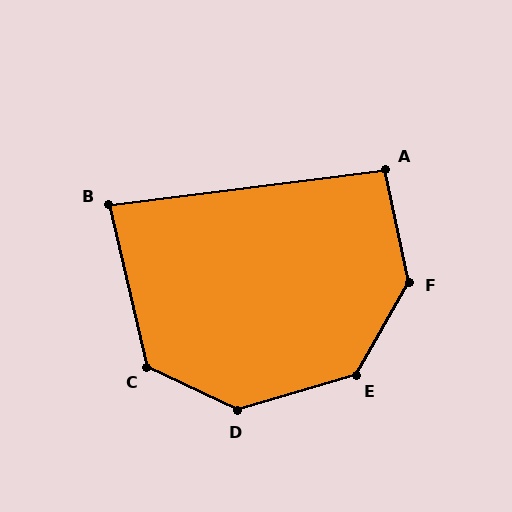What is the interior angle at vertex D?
Approximately 138 degrees (obtuse).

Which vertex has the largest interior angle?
F, at approximately 138 degrees.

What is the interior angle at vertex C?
Approximately 129 degrees (obtuse).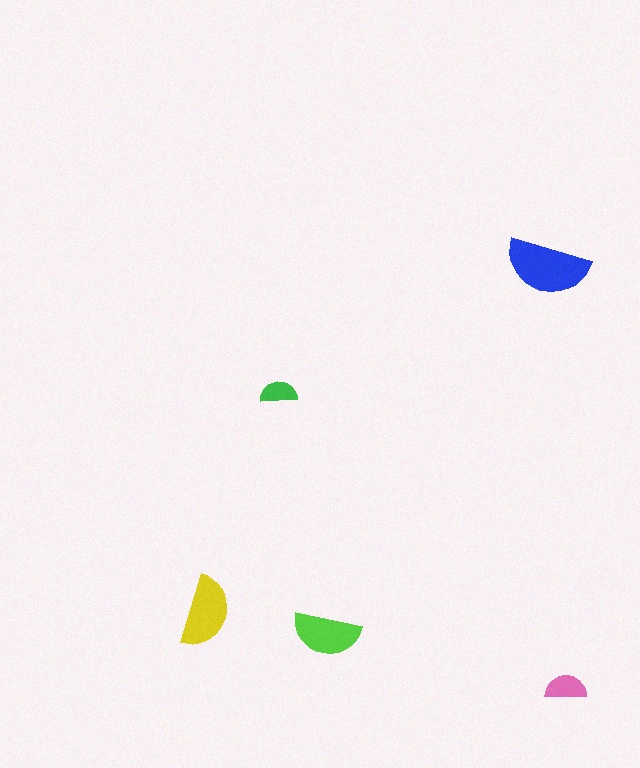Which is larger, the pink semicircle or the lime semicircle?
The lime one.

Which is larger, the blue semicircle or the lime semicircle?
The blue one.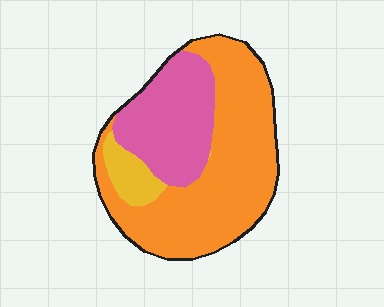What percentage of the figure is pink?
Pink covers around 30% of the figure.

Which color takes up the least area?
Yellow, at roughly 10%.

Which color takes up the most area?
Orange, at roughly 60%.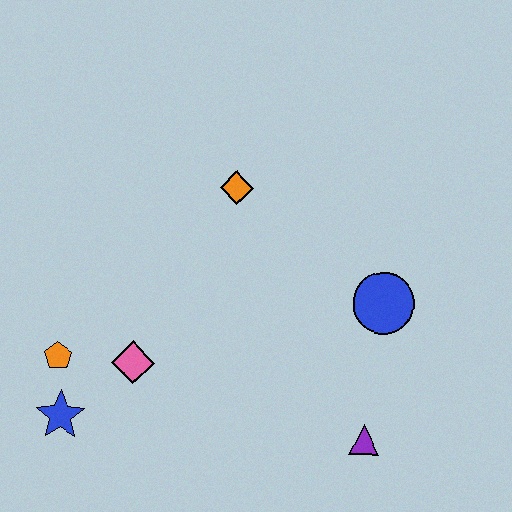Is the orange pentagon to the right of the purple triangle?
No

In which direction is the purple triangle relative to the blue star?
The purple triangle is to the right of the blue star.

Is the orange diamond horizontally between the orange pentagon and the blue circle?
Yes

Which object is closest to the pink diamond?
The orange pentagon is closest to the pink diamond.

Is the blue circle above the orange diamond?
No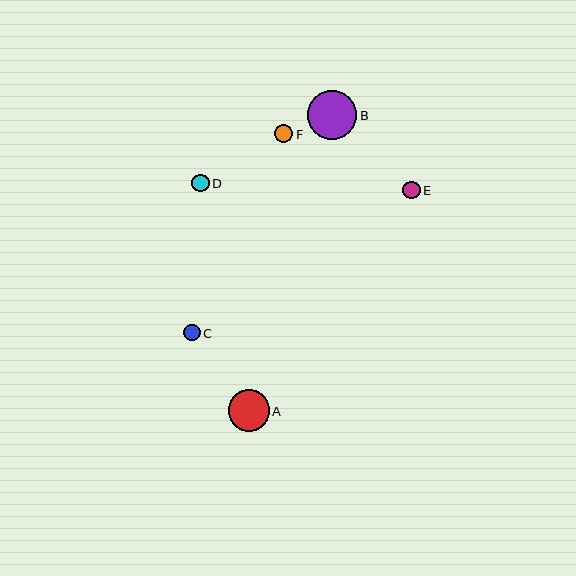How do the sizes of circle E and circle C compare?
Circle E and circle C are approximately the same size.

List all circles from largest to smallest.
From largest to smallest: B, A, F, E, D, C.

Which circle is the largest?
Circle B is the largest with a size of approximately 49 pixels.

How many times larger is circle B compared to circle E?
Circle B is approximately 2.8 times the size of circle E.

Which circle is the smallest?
Circle C is the smallest with a size of approximately 16 pixels.